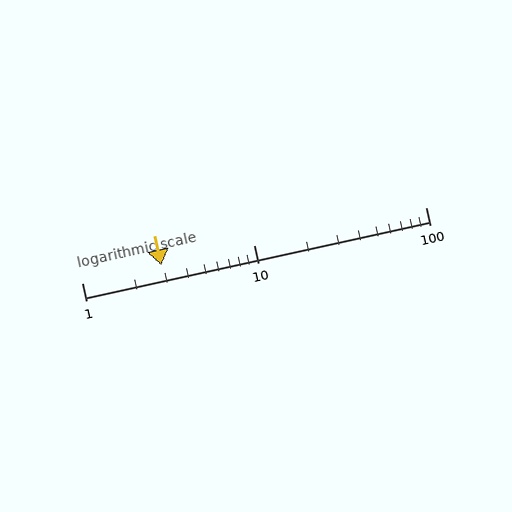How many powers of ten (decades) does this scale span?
The scale spans 2 decades, from 1 to 100.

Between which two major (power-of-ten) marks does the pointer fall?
The pointer is between 1 and 10.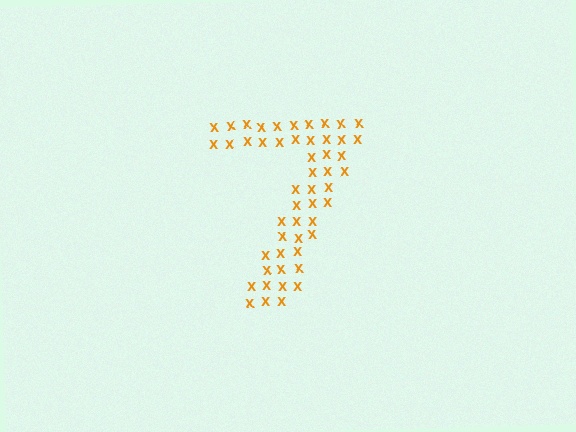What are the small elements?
The small elements are letter X's.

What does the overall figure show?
The overall figure shows the digit 7.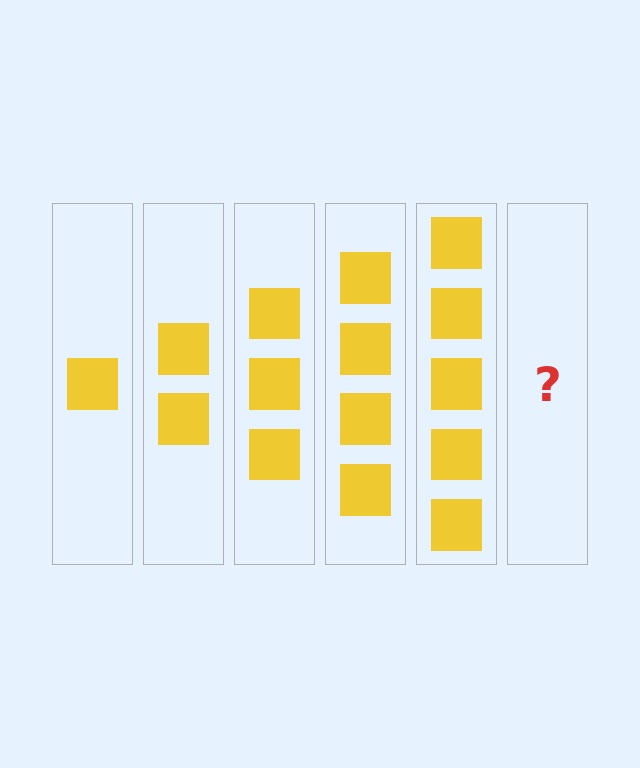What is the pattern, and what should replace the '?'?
The pattern is that each step adds one more square. The '?' should be 6 squares.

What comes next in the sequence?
The next element should be 6 squares.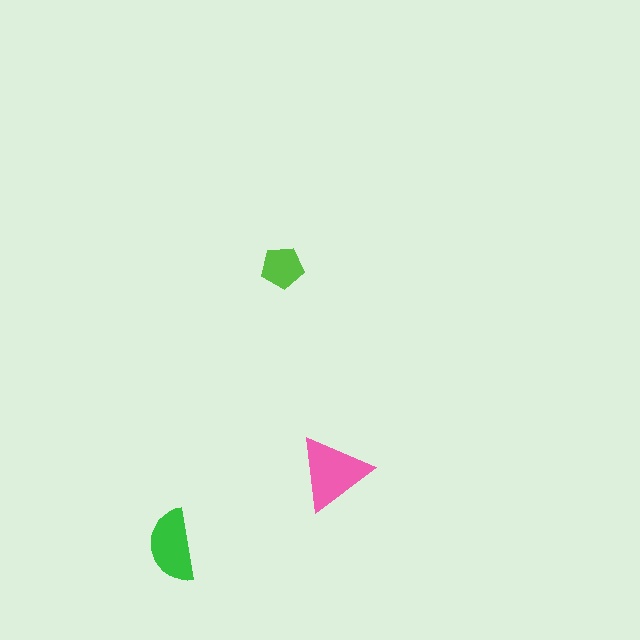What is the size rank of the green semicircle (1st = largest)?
2nd.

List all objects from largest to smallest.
The pink triangle, the green semicircle, the lime pentagon.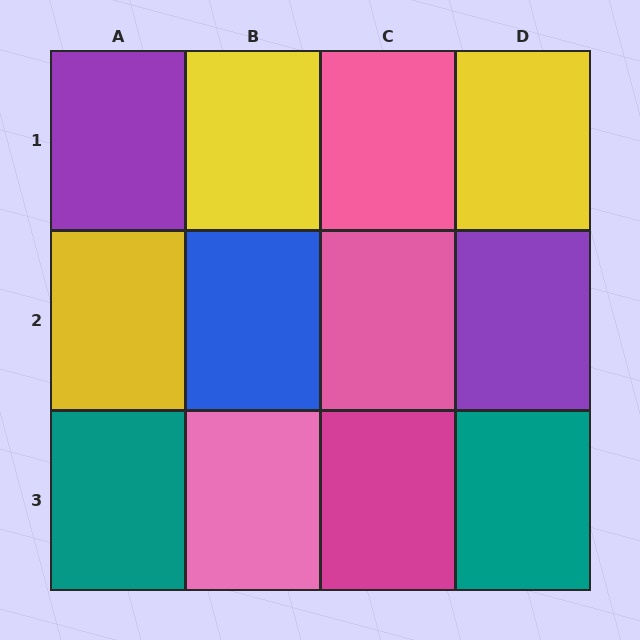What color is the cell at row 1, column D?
Yellow.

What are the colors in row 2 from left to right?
Yellow, blue, pink, purple.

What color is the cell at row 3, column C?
Magenta.